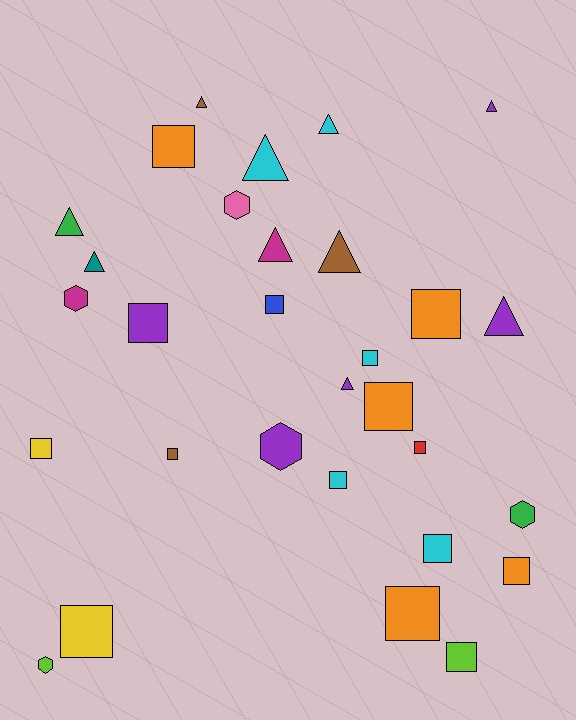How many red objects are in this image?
There is 1 red object.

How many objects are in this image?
There are 30 objects.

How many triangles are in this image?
There are 10 triangles.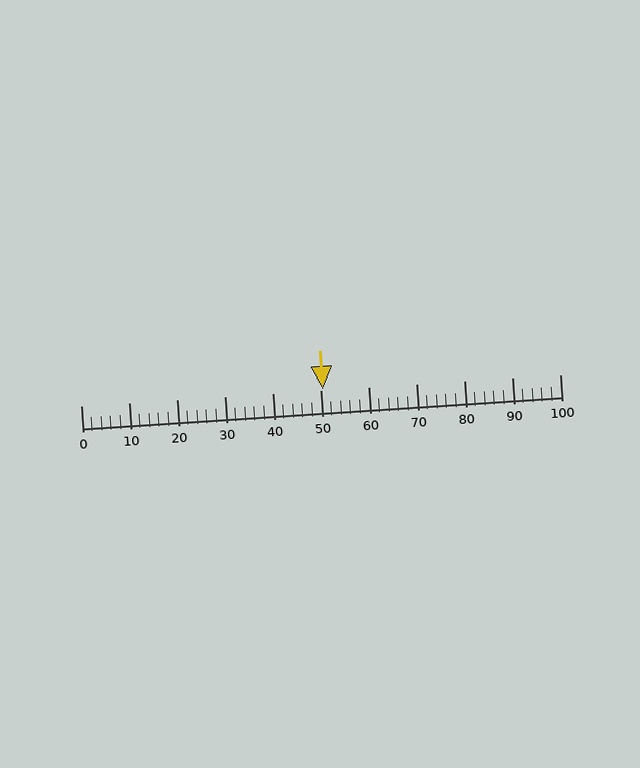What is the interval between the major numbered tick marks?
The major tick marks are spaced 10 units apart.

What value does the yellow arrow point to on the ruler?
The yellow arrow points to approximately 51.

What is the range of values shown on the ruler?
The ruler shows values from 0 to 100.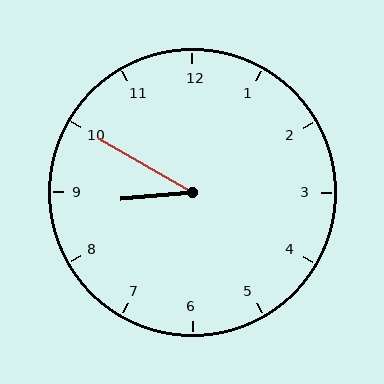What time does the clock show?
8:50.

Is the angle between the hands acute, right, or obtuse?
It is acute.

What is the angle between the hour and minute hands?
Approximately 35 degrees.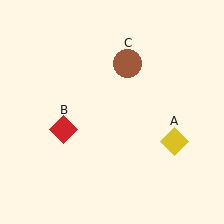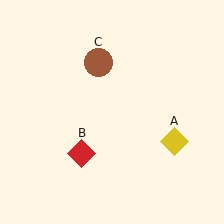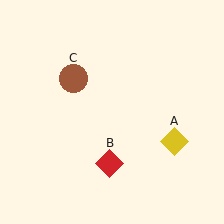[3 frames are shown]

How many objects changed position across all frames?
2 objects changed position: red diamond (object B), brown circle (object C).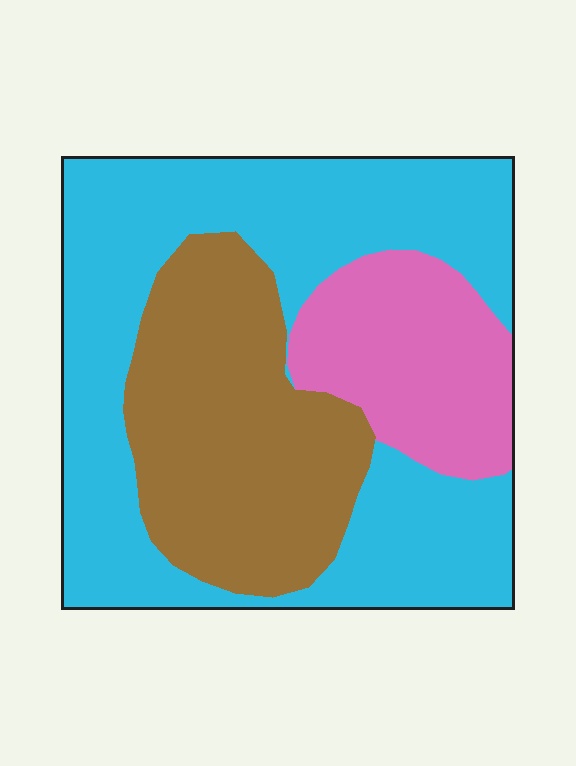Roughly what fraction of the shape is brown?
Brown takes up about one third (1/3) of the shape.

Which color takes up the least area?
Pink, at roughly 20%.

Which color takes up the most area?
Cyan, at roughly 50%.